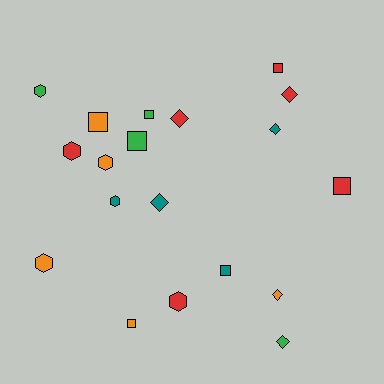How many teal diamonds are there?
There are 2 teal diamonds.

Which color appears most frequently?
Red, with 6 objects.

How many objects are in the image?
There are 19 objects.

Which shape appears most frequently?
Square, with 7 objects.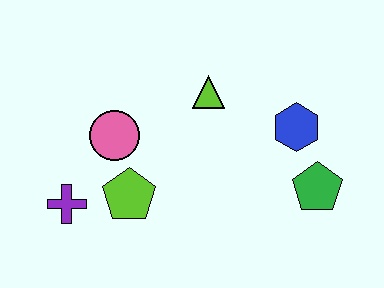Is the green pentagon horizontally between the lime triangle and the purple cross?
No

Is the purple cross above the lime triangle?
No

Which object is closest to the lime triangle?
The blue hexagon is closest to the lime triangle.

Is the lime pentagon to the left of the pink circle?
No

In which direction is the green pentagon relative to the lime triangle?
The green pentagon is to the right of the lime triangle.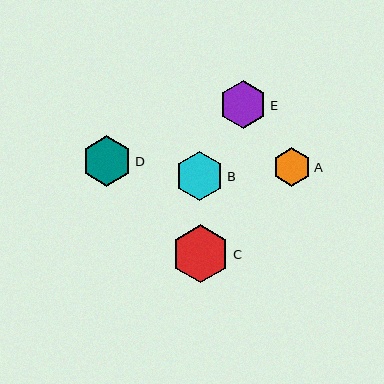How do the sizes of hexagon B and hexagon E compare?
Hexagon B and hexagon E are approximately the same size.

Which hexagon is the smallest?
Hexagon A is the smallest with a size of approximately 39 pixels.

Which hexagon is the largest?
Hexagon C is the largest with a size of approximately 58 pixels.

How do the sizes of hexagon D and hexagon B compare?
Hexagon D and hexagon B are approximately the same size.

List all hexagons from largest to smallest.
From largest to smallest: C, D, B, E, A.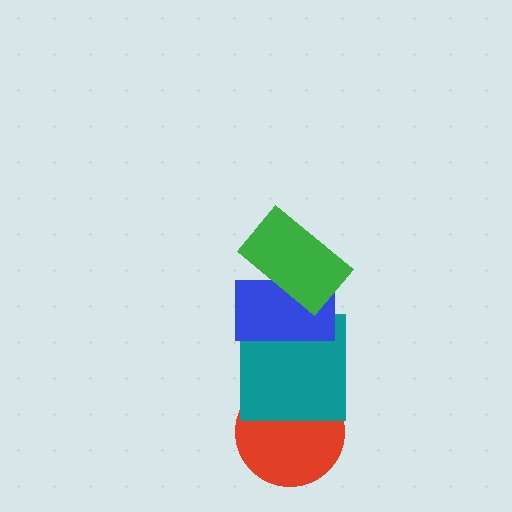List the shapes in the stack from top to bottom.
From top to bottom: the green rectangle, the blue rectangle, the teal square, the red circle.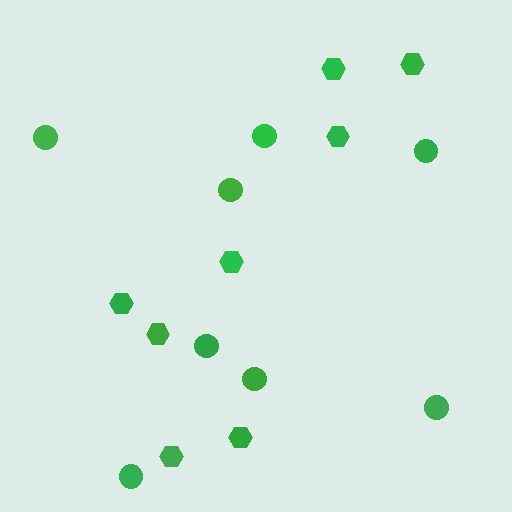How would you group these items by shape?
There are 2 groups: one group of circles (8) and one group of hexagons (8).